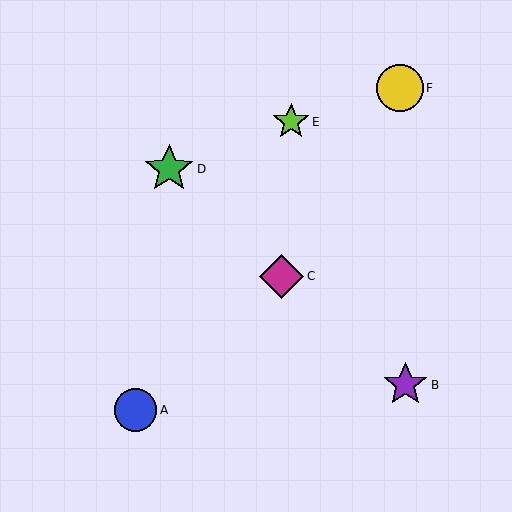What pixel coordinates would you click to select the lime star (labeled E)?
Click at (291, 122) to select the lime star E.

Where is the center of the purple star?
The center of the purple star is at (405, 385).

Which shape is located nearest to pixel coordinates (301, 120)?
The lime star (labeled E) at (291, 122) is nearest to that location.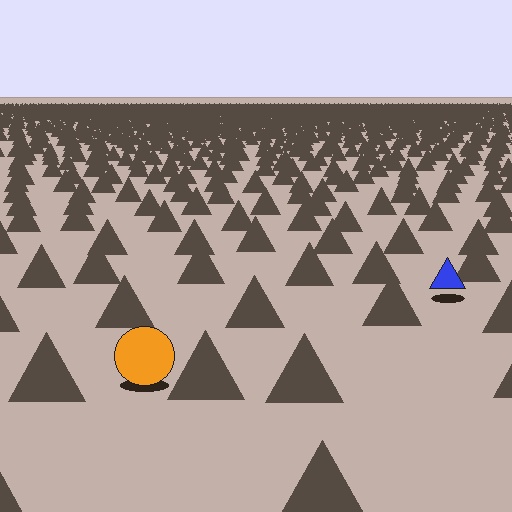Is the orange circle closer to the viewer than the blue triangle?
Yes. The orange circle is closer — you can tell from the texture gradient: the ground texture is coarser near it.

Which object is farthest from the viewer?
The blue triangle is farthest from the viewer. It appears smaller and the ground texture around it is denser.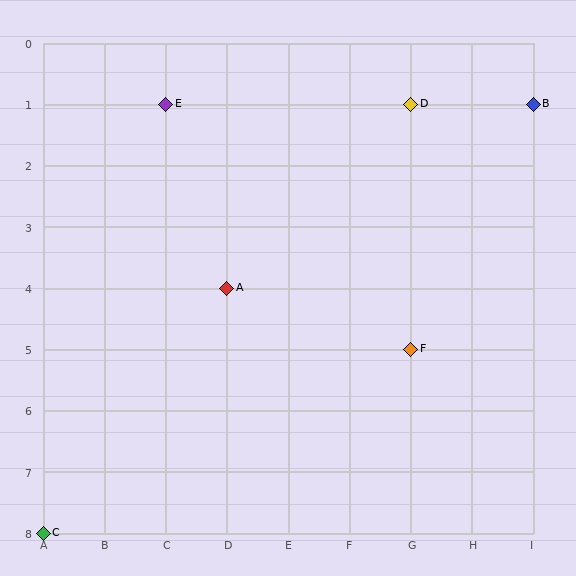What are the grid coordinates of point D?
Point D is at grid coordinates (G, 1).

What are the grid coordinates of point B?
Point B is at grid coordinates (I, 1).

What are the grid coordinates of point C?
Point C is at grid coordinates (A, 8).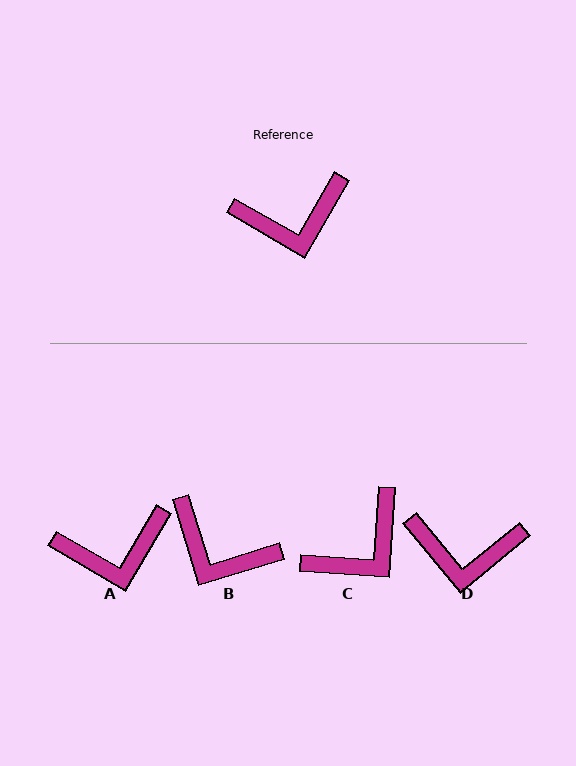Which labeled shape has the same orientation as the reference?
A.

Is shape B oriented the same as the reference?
No, it is off by about 43 degrees.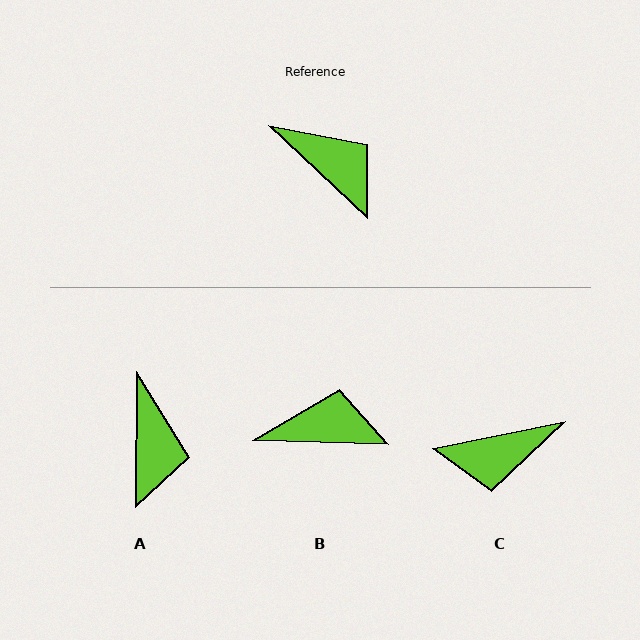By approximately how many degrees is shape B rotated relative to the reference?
Approximately 42 degrees counter-clockwise.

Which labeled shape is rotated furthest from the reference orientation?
C, about 125 degrees away.